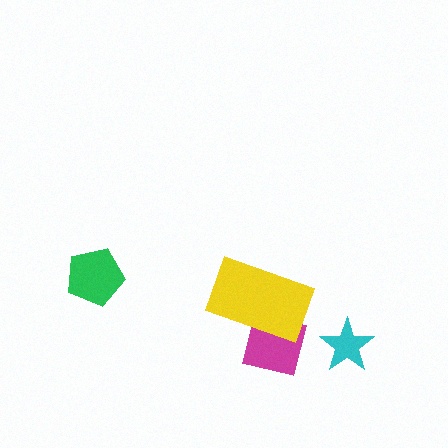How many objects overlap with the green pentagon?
0 objects overlap with the green pentagon.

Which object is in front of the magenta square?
The yellow rectangle is in front of the magenta square.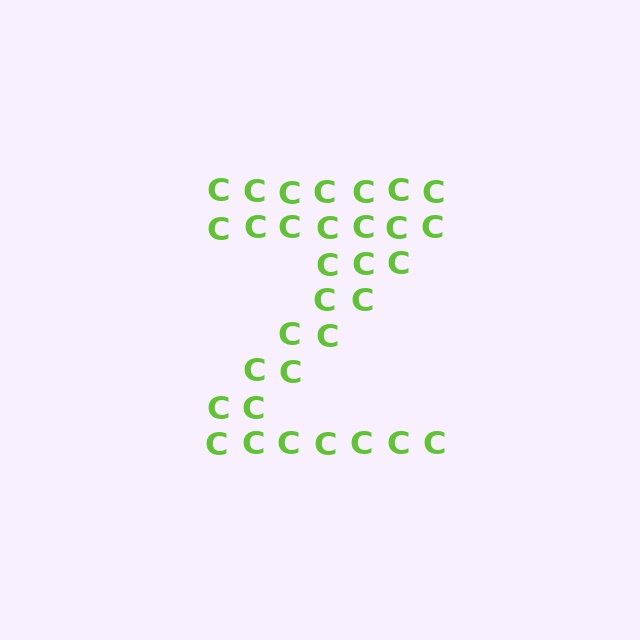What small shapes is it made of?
It is made of small letter C's.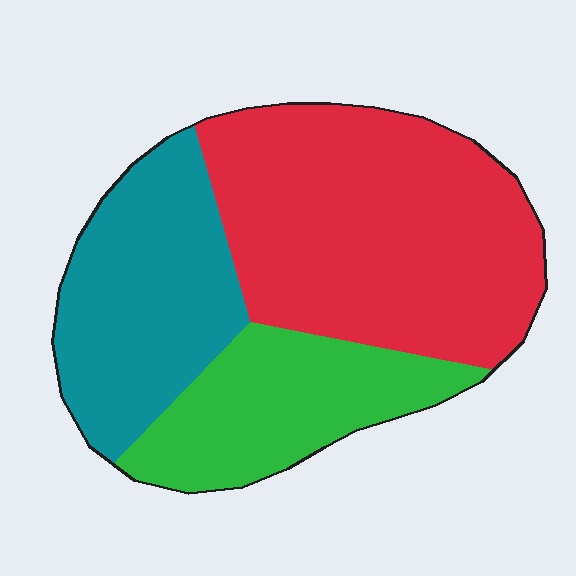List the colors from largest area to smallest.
From largest to smallest: red, teal, green.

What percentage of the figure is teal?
Teal covers roughly 30% of the figure.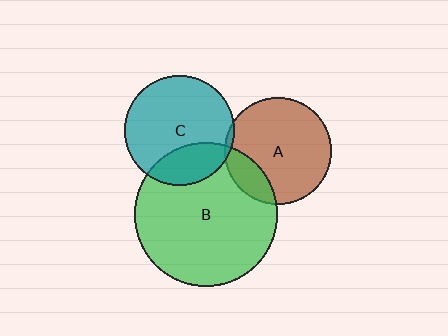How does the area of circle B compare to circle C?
Approximately 1.7 times.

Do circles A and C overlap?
Yes.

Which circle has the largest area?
Circle B (green).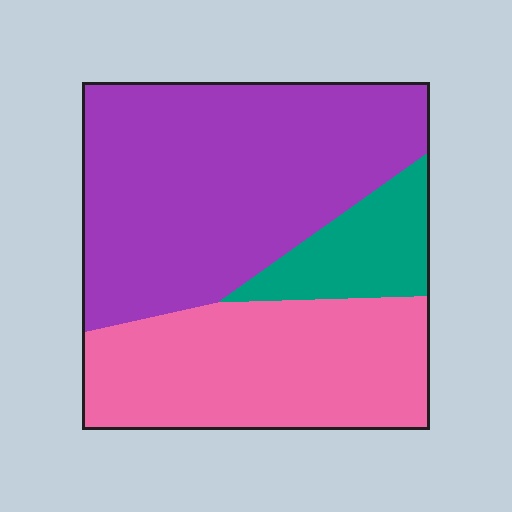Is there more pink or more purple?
Purple.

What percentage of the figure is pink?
Pink takes up between a quarter and a half of the figure.